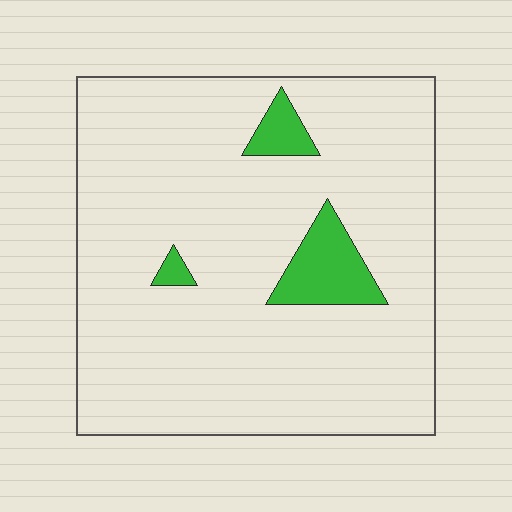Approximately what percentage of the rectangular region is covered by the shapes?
Approximately 10%.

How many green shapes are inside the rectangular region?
3.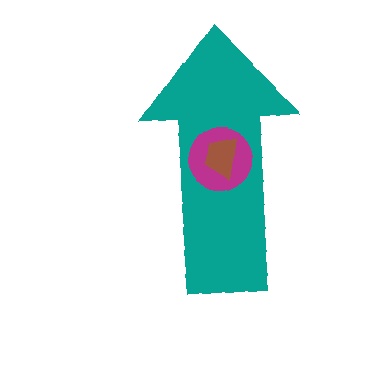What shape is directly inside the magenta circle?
The brown trapezoid.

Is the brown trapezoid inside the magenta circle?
Yes.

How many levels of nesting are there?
3.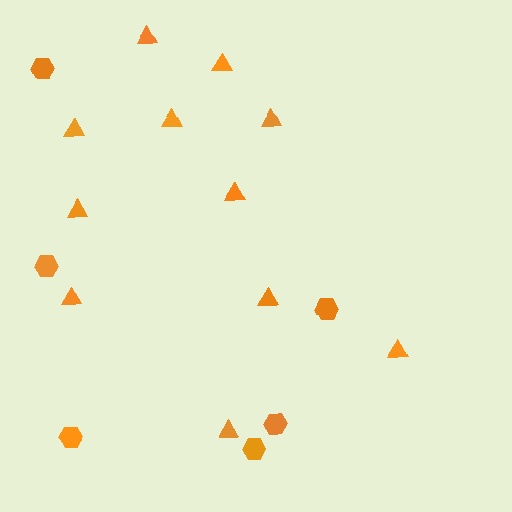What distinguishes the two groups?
There are 2 groups: one group of hexagons (6) and one group of triangles (11).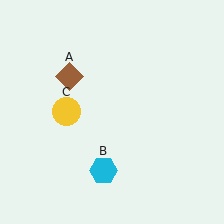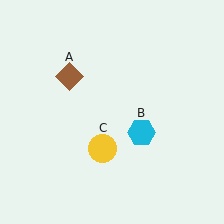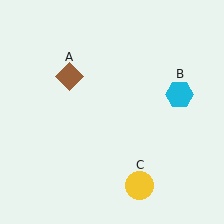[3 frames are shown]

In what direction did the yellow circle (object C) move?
The yellow circle (object C) moved down and to the right.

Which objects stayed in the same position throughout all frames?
Brown diamond (object A) remained stationary.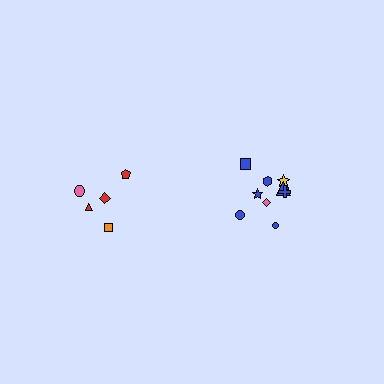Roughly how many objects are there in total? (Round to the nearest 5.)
Roughly 15 objects in total.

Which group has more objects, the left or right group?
The right group.